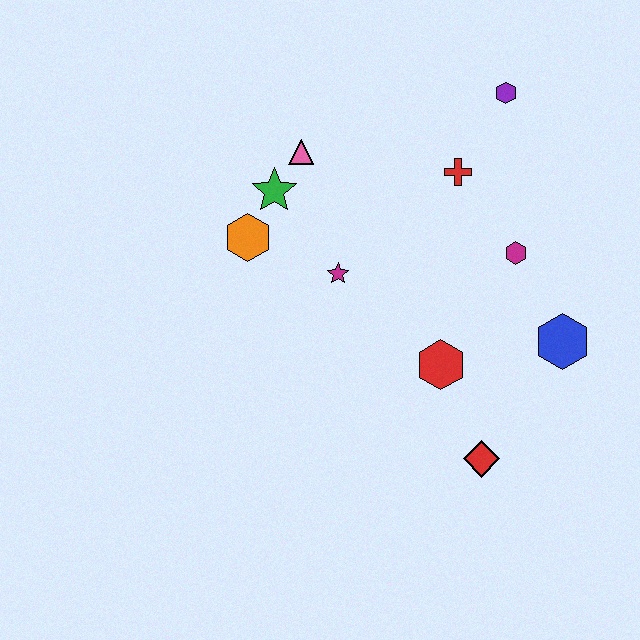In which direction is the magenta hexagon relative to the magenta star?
The magenta hexagon is to the right of the magenta star.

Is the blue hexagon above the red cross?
No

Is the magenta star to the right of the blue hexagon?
No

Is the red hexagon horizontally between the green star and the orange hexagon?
No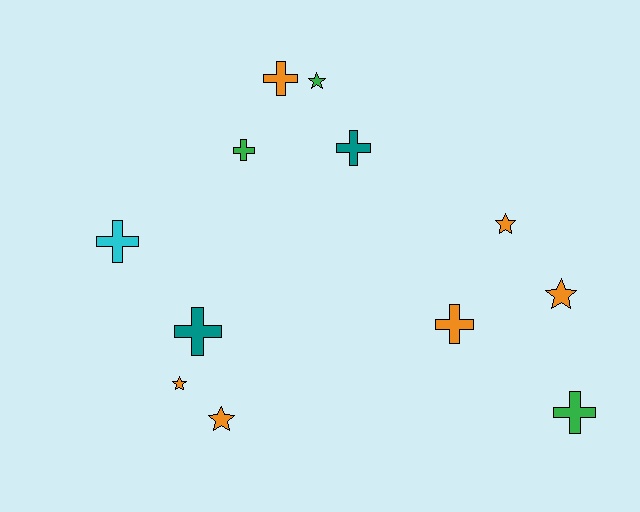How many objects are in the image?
There are 12 objects.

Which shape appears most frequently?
Cross, with 7 objects.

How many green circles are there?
There are no green circles.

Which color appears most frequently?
Orange, with 6 objects.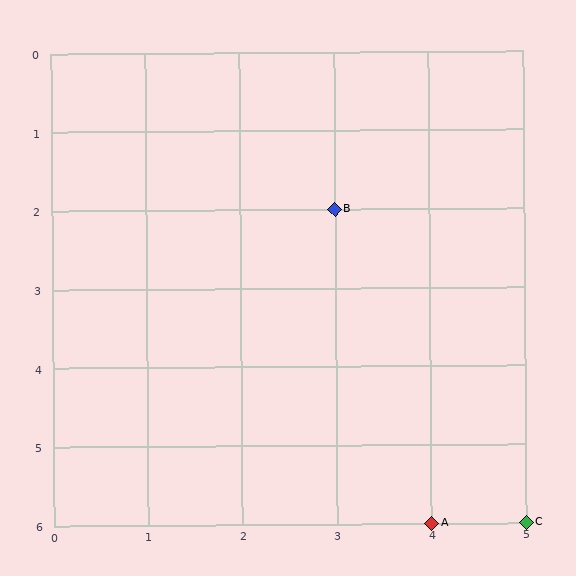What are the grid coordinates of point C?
Point C is at grid coordinates (5, 6).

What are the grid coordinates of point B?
Point B is at grid coordinates (3, 2).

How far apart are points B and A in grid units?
Points B and A are 1 column and 4 rows apart (about 4.1 grid units diagonally).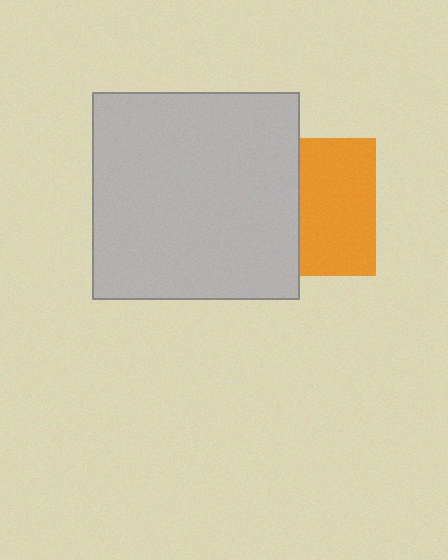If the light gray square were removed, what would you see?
You would see the complete orange square.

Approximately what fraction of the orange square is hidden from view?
Roughly 44% of the orange square is hidden behind the light gray square.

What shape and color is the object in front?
The object in front is a light gray square.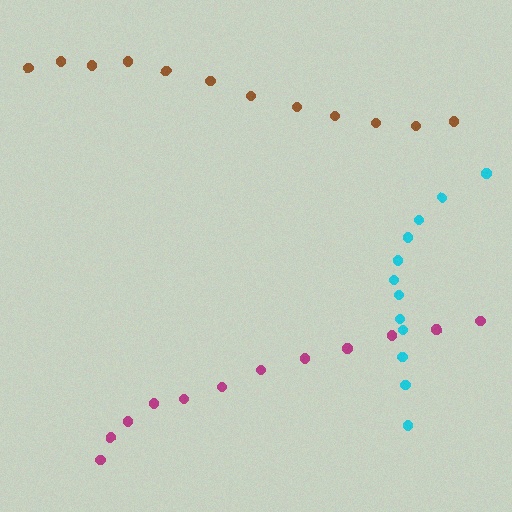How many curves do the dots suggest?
There are 3 distinct paths.